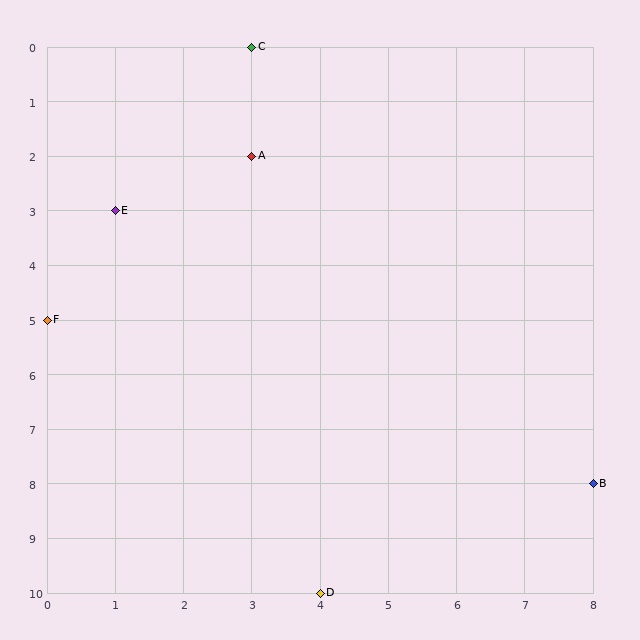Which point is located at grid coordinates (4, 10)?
Point D is at (4, 10).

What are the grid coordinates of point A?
Point A is at grid coordinates (3, 2).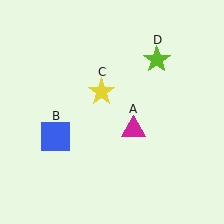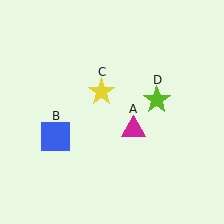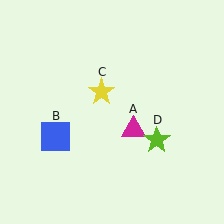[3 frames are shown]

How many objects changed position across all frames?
1 object changed position: lime star (object D).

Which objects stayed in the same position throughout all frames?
Magenta triangle (object A) and blue square (object B) and yellow star (object C) remained stationary.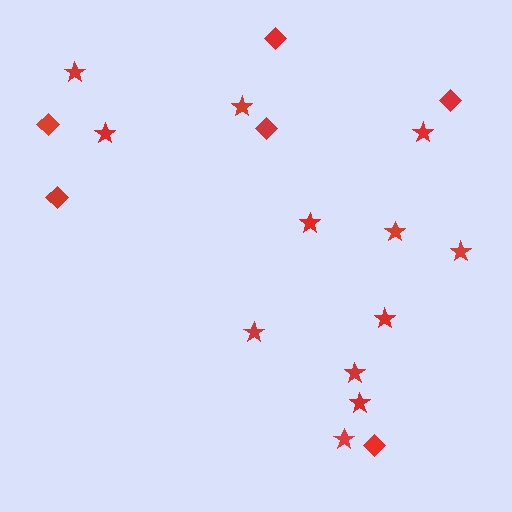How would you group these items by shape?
There are 2 groups: one group of diamonds (6) and one group of stars (12).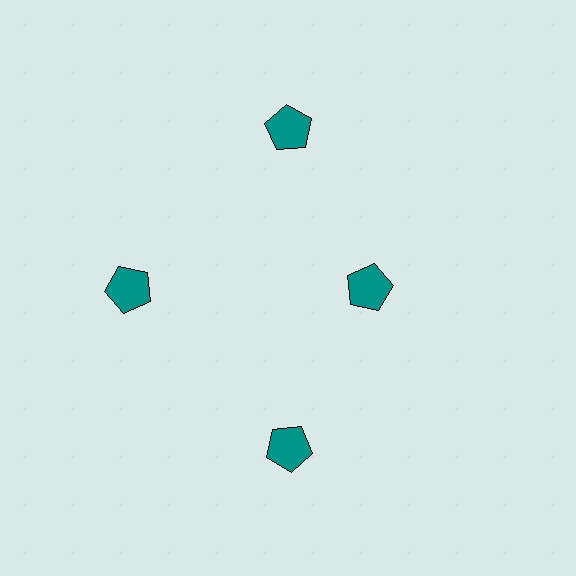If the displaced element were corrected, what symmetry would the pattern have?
It would have 4-fold rotational symmetry — the pattern would map onto itself every 90 degrees.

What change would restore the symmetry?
The symmetry would be restored by moving it outward, back onto the ring so that all 4 pentagons sit at equal angles and equal distance from the center.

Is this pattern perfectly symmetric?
No. The 4 teal pentagons are arranged in a ring, but one element near the 3 o'clock position is pulled inward toward the center, breaking the 4-fold rotational symmetry.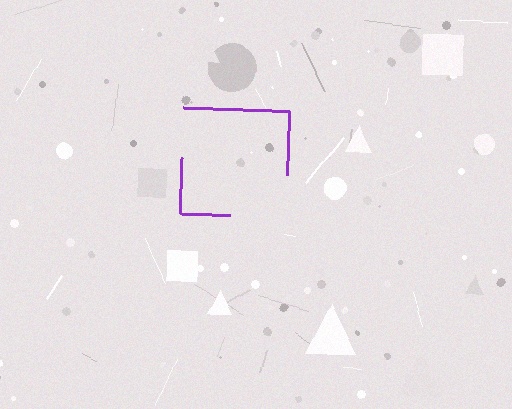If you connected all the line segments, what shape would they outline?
They would outline a square.